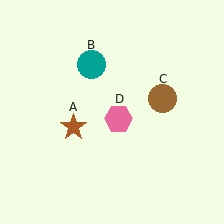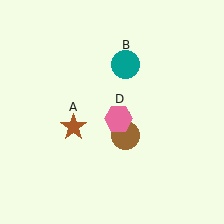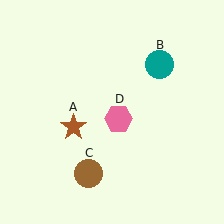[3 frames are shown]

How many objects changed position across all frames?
2 objects changed position: teal circle (object B), brown circle (object C).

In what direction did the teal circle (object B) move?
The teal circle (object B) moved right.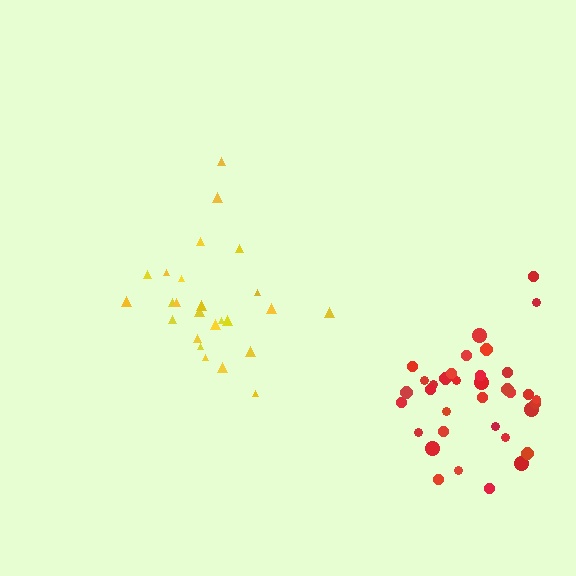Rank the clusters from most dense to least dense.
red, yellow.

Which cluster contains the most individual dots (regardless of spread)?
Red (35).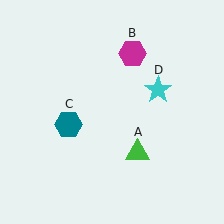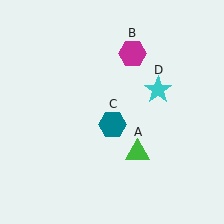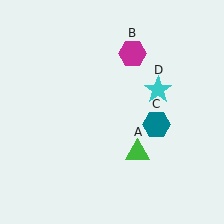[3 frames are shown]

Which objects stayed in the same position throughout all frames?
Green triangle (object A) and magenta hexagon (object B) and cyan star (object D) remained stationary.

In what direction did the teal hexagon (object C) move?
The teal hexagon (object C) moved right.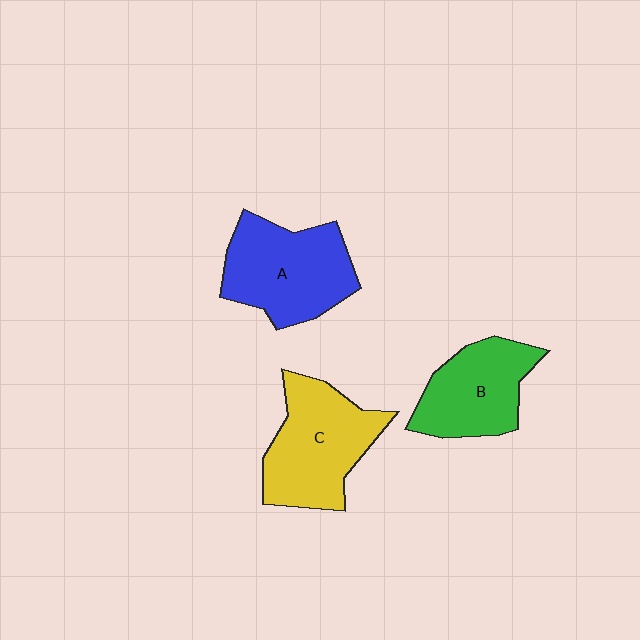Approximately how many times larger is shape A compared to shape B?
Approximately 1.2 times.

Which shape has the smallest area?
Shape B (green).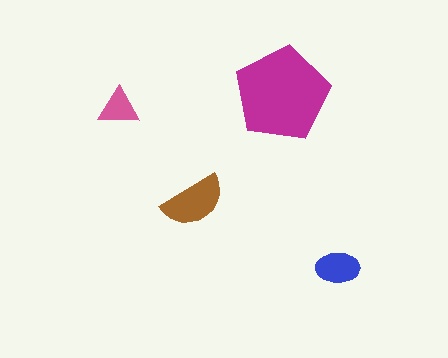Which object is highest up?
The magenta pentagon is topmost.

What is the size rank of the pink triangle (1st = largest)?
4th.